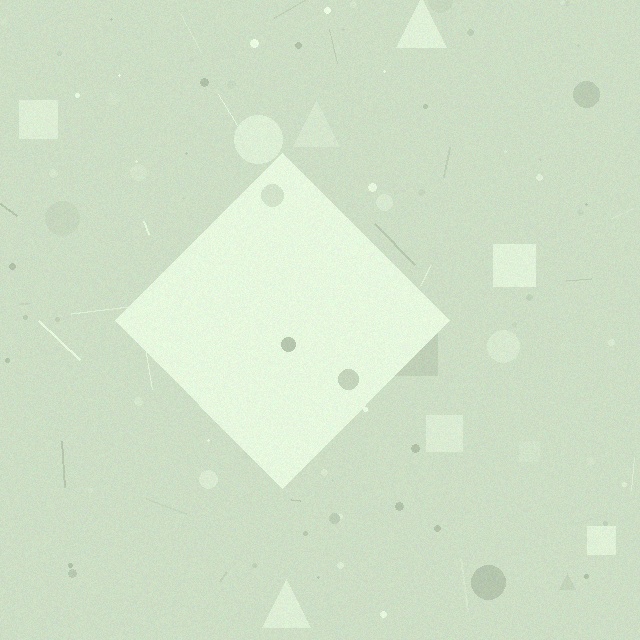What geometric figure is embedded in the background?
A diamond is embedded in the background.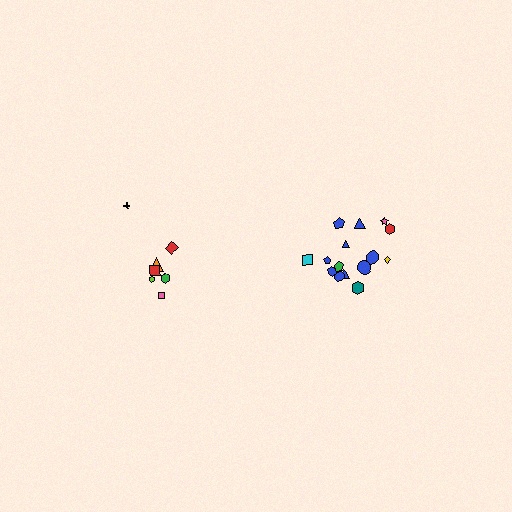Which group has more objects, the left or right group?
The right group.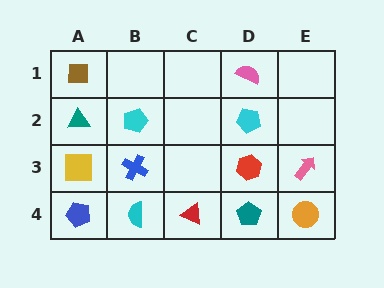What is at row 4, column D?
A teal pentagon.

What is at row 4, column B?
A cyan semicircle.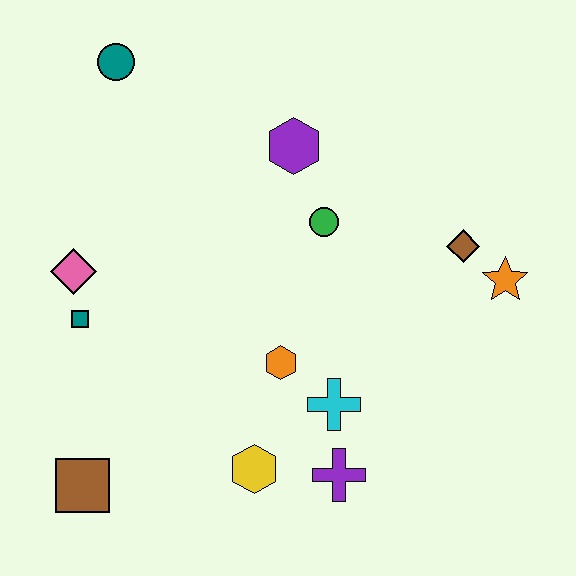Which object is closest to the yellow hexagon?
The purple cross is closest to the yellow hexagon.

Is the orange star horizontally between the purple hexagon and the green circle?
No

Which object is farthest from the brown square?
The orange star is farthest from the brown square.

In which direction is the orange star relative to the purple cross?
The orange star is above the purple cross.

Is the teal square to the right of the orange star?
No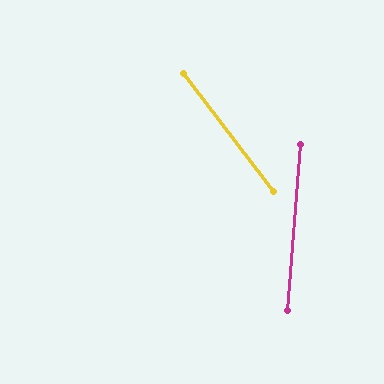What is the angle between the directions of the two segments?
Approximately 42 degrees.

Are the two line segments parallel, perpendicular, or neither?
Neither parallel nor perpendicular — they differ by about 42°.